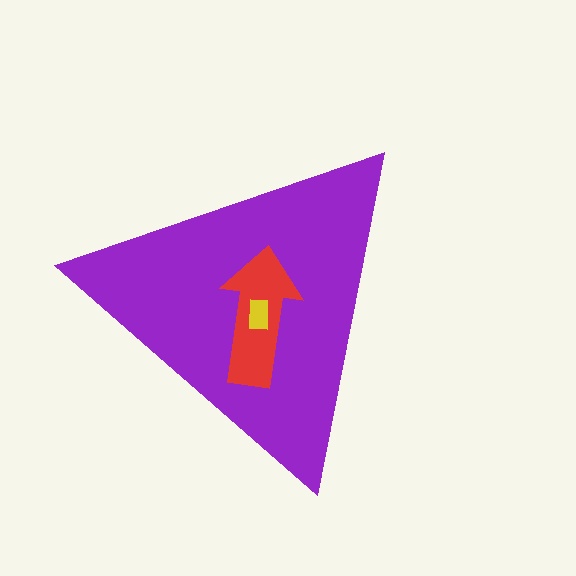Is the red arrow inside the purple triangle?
Yes.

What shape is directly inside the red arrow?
The yellow rectangle.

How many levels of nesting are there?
3.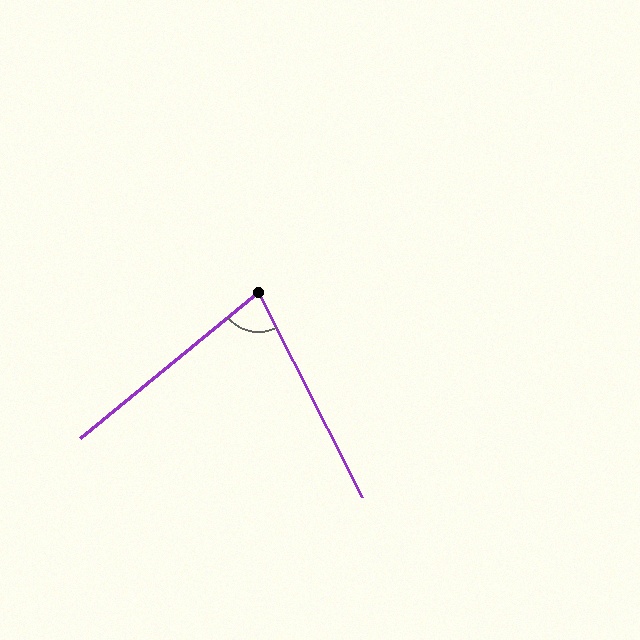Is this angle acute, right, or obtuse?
It is acute.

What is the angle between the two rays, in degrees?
Approximately 78 degrees.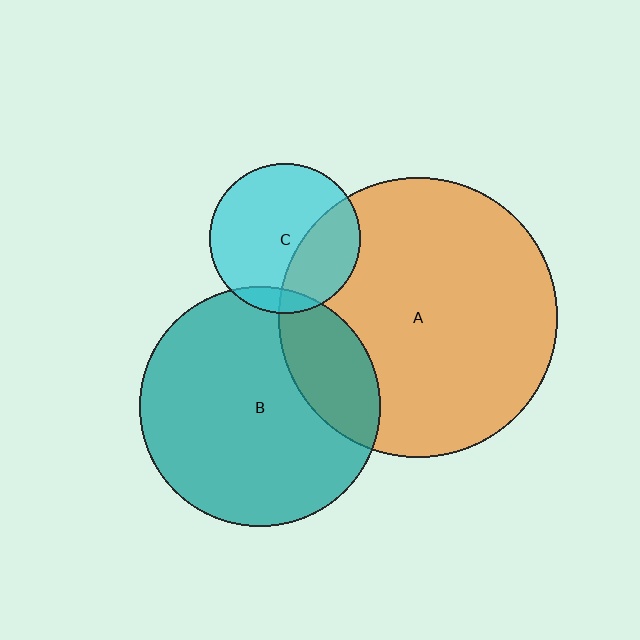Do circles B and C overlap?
Yes.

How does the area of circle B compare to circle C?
Approximately 2.5 times.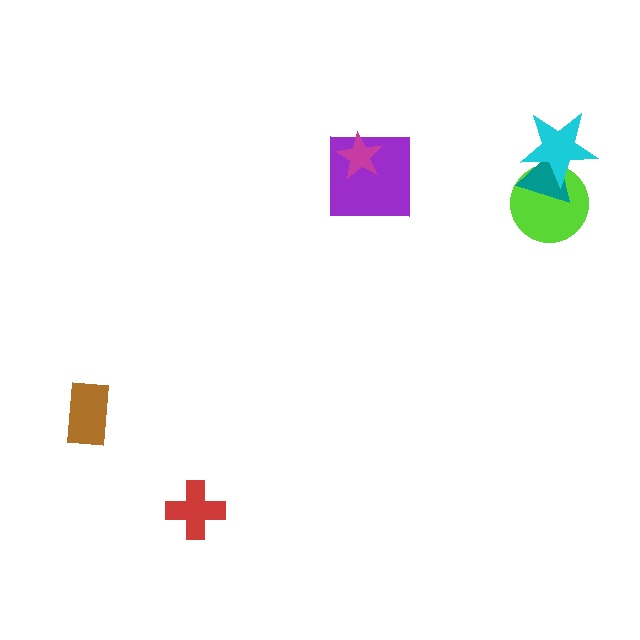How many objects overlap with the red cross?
0 objects overlap with the red cross.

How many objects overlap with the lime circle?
2 objects overlap with the lime circle.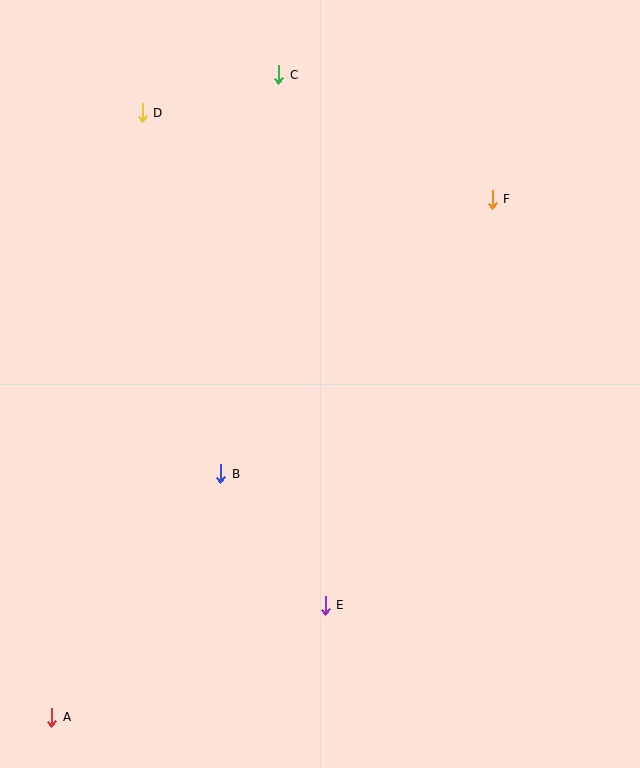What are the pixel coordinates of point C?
Point C is at (279, 75).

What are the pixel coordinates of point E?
Point E is at (325, 605).